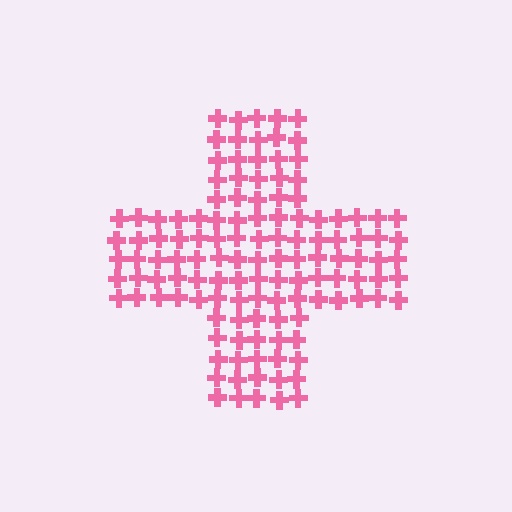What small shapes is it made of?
It is made of small crosses.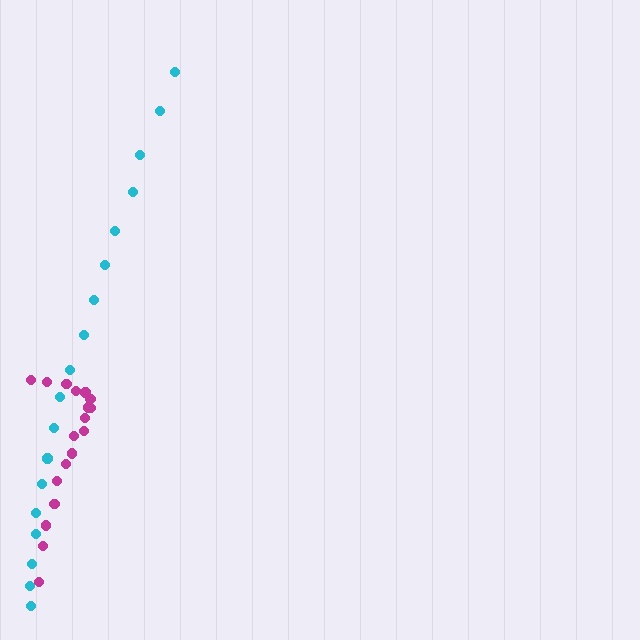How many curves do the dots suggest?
There are 2 distinct paths.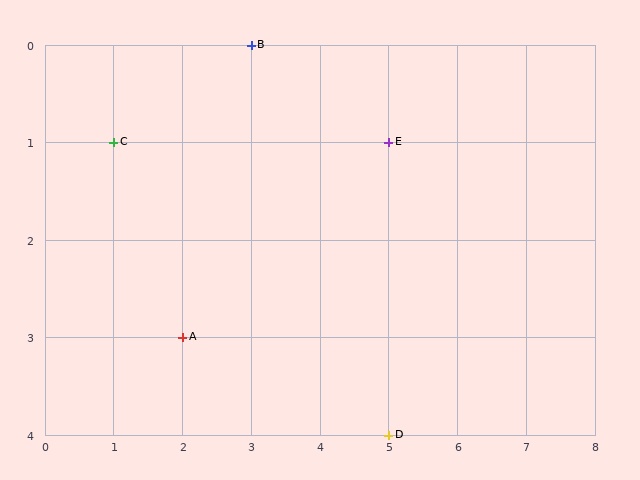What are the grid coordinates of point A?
Point A is at grid coordinates (2, 3).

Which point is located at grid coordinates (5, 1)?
Point E is at (5, 1).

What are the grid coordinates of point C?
Point C is at grid coordinates (1, 1).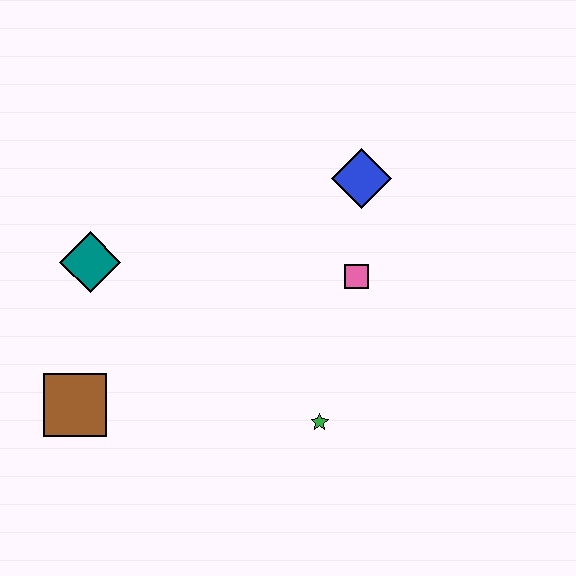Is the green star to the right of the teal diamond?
Yes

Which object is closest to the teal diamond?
The brown square is closest to the teal diamond.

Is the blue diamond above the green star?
Yes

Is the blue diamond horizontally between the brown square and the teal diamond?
No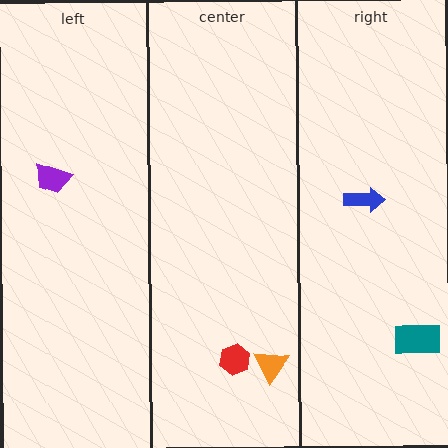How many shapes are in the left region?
1.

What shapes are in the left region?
The purple trapezoid.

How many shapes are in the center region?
2.